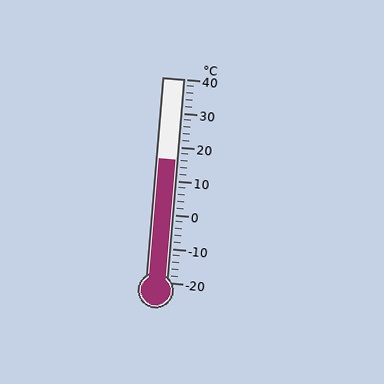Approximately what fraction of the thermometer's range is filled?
The thermometer is filled to approximately 60% of its range.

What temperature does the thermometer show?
The thermometer shows approximately 16°C.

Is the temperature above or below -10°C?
The temperature is above -10°C.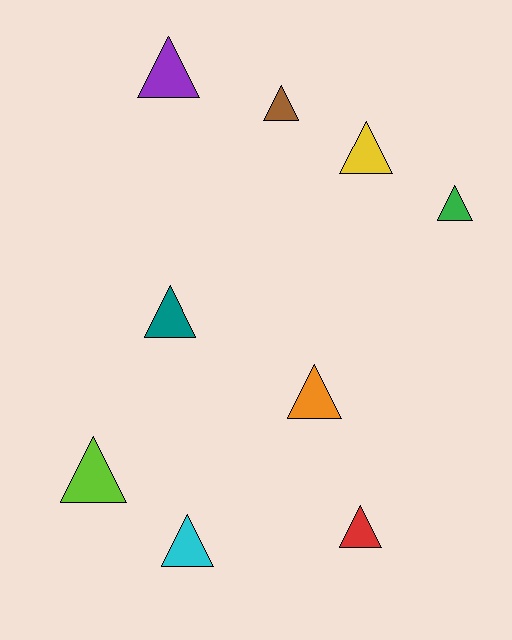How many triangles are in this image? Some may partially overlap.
There are 9 triangles.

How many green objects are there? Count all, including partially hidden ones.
There is 1 green object.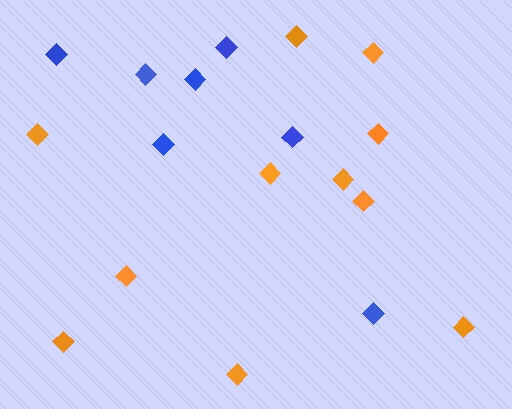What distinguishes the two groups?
There are 2 groups: one group of blue diamonds (7) and one group of orange diamonds (11).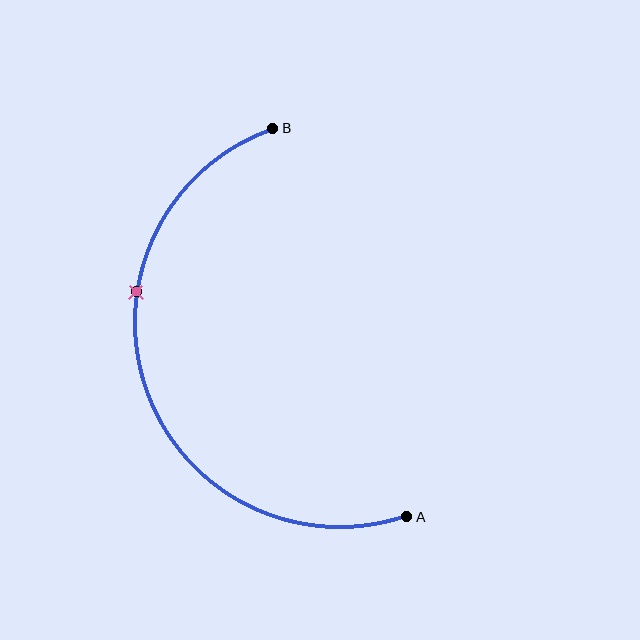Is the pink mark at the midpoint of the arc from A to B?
No. The pink mark lies on the arc but is closer to endpoint B. The arc midpoint would be at the point on the curve equidistant along the arc from both A and B.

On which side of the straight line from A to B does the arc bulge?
The arc bulges to the left of the straight line connecting A and B.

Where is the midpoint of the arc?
The arc midpoint is the point on the curve farthest from the straight line joining A and B. It sits to the left of that line.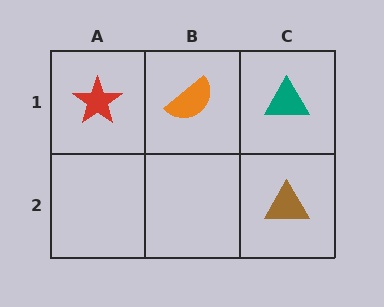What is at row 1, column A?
A red star.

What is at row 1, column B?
An orange semicircle.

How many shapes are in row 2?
1 shape.